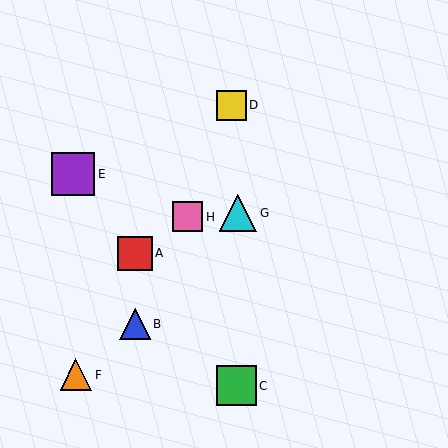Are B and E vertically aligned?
No, B is at x≈135 and E is at x≈73.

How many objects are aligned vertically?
2 objects (A, B) are aligned vertically.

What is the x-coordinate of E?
Object E is at x≈73.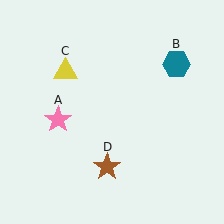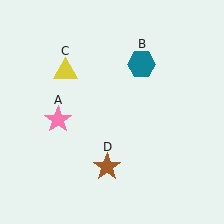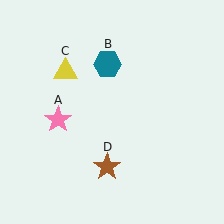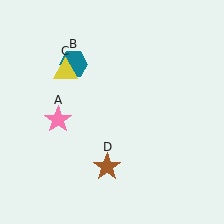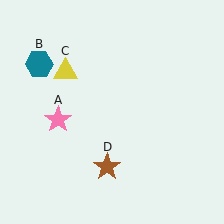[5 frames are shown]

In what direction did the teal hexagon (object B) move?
The teal hexagon (object B) moved left.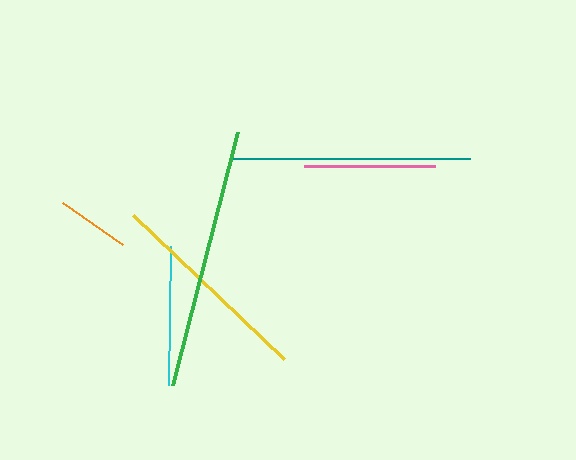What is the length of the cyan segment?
The cyan segment is approximately 140 pixels long.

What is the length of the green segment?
The green segment is approximately 261 pixels long.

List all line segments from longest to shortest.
From longest to shortest: green, teal, yellow, cyan, pink, orange.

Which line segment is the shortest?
The orange line is the shortest at approximately 73 pixels.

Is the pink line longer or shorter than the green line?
The green line is longer than the pink line.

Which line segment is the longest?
The green line is the longest at approximately 261 pixels.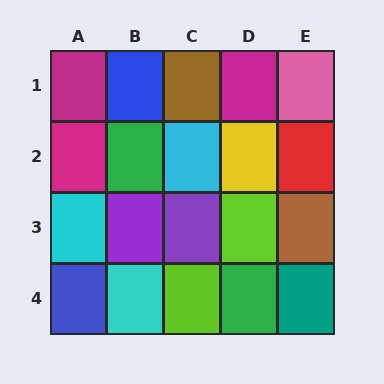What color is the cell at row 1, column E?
Pink.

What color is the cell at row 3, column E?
Brown.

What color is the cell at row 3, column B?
Purple.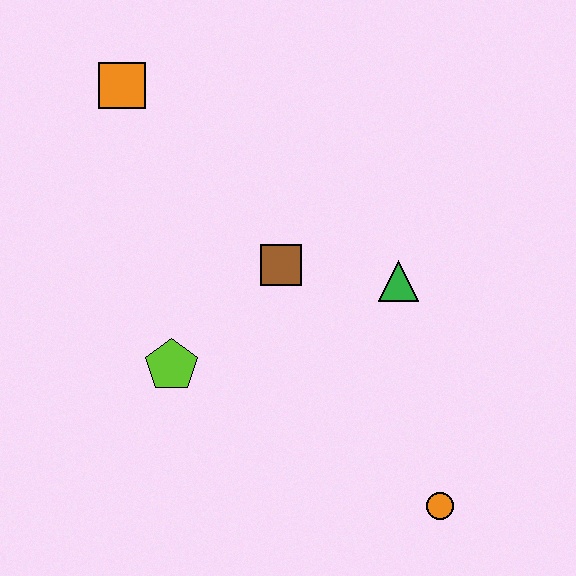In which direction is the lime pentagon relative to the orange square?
The lime pentagon is below the orange square.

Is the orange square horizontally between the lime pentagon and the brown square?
No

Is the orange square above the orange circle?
Yes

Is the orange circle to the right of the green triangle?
Yes